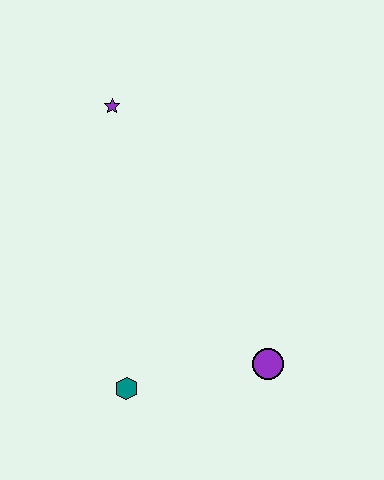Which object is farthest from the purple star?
The purple circle is farthest from the purple star.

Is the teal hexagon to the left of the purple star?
No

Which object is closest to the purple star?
The teal hexagon is closest to the purple star.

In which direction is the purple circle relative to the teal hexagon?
The purple circle is to the right of the teal hexagon.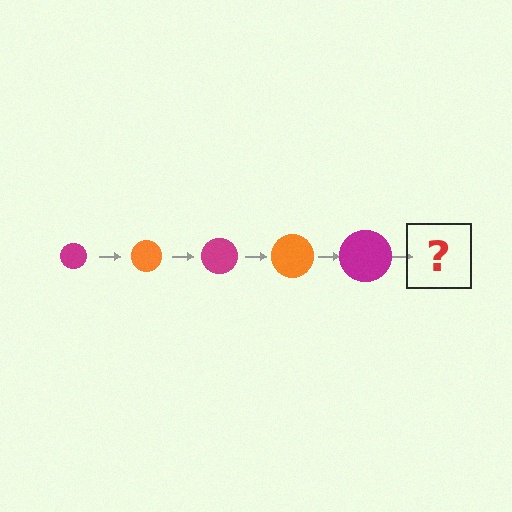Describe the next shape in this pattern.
It should be an orange circle, larger than the previous one.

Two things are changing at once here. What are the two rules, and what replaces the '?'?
The two rules are that the circle grows larger each step and the color cycles through magenta and orange. The '?' should be an orange circle, larger than the previous one.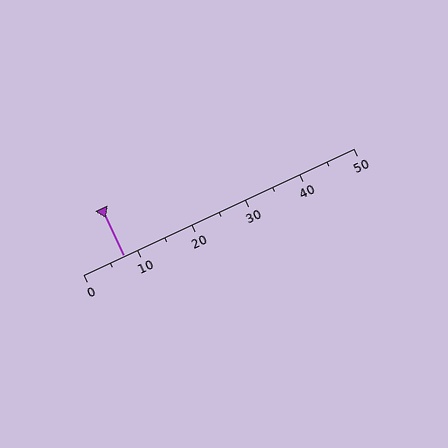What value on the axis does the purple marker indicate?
The marker indicates approximately 7.5.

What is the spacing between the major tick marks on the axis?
The major ticks are spaced 10 apart.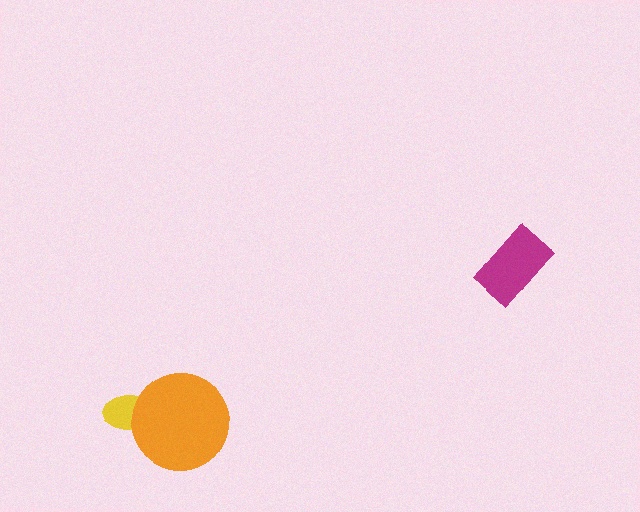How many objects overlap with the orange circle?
1 object overlaps with the orange circle.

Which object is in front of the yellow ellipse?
The orange circle is in front of the yellow ellipse.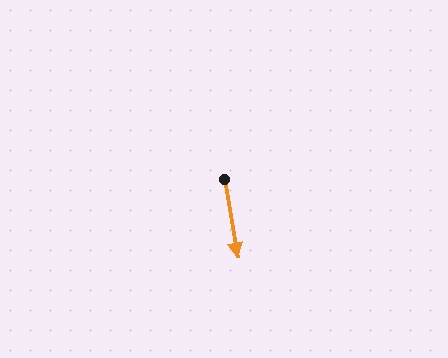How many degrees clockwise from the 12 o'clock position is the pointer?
Approximately 170 degrees.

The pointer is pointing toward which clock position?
Roughly 6 o'clock.